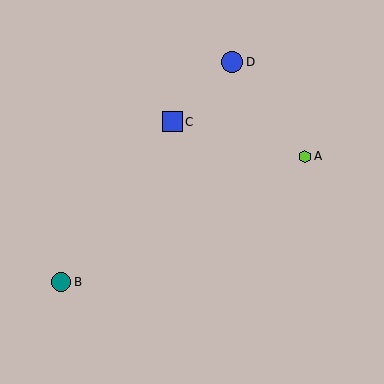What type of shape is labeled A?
Shape A is a lime hexagon.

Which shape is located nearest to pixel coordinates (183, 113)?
The blue square (labeled C) at (172, 122) is nearest to that location.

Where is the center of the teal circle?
The center of the teal circle is at (61, 282).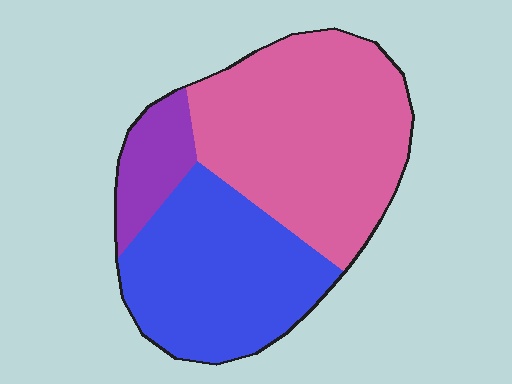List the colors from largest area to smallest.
From largest to smallest: pink, blue, purple.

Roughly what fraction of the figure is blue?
Blue covers around 40% of the figure.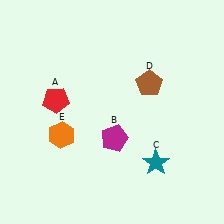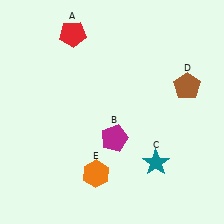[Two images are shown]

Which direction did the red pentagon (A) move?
The red pentagon (A) moved up.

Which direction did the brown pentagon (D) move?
The brown pentagon (D) moved right.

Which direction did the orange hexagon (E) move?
The orange hexagon (E) moved down.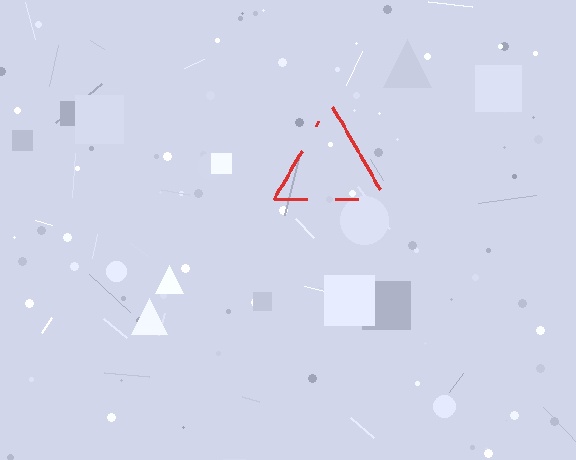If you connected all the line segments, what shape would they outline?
They would outline a triangle.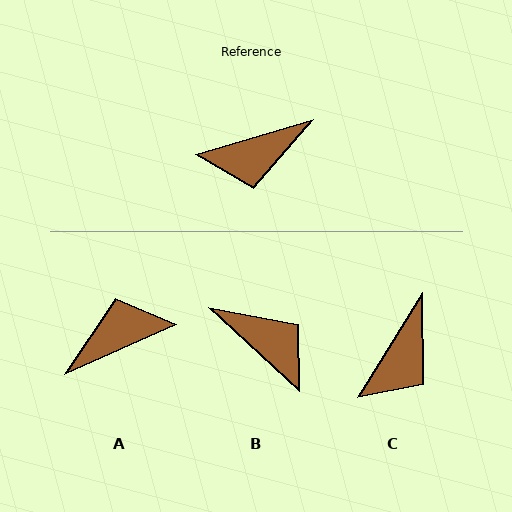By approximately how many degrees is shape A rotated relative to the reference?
Approximately 173 degrees clockwise.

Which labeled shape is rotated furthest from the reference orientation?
A, about 173 degrees away.